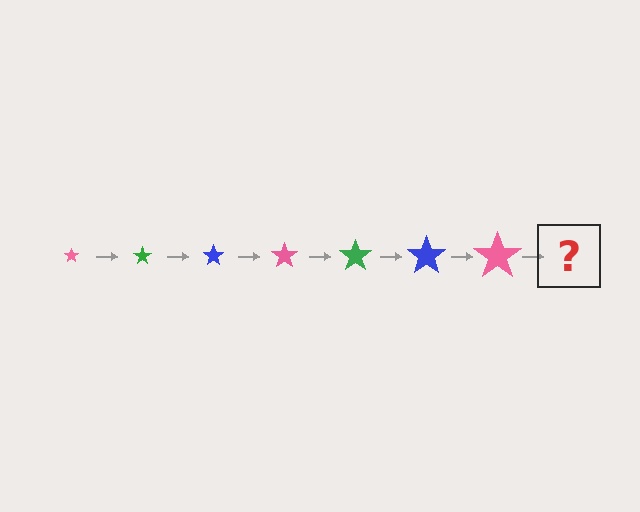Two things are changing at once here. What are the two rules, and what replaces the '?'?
The two rules are that the star grows larger each step and the color cycles through pink, green, and blue. The '?' should be a green star, larger than the previous one.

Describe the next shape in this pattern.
It should be a green star, larger than the previous one.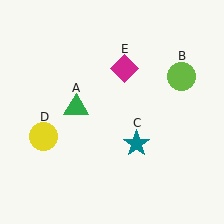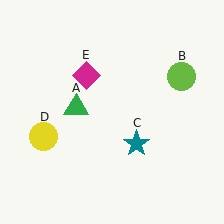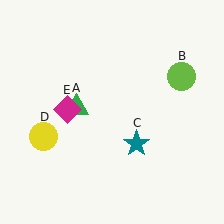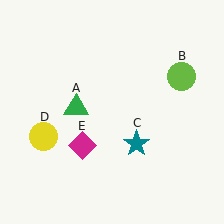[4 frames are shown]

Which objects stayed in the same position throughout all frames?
Green triangle (object A) and lime circle (object B) and teal star (object C) and yellow circle (object D) remained stationary.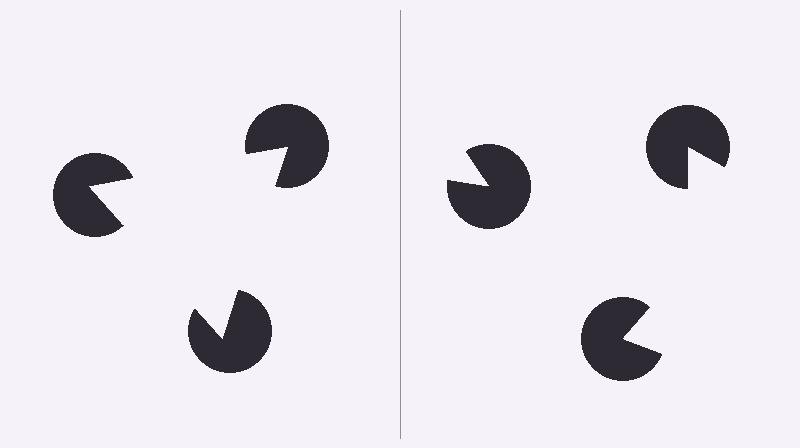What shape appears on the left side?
An illusory triangle.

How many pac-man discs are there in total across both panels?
6 — 3 on each side.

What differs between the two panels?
The pac-man discs are positioned identically on both sides; only the wedge orientations differ. On the left they align to a triangle; on the right they are misaligned.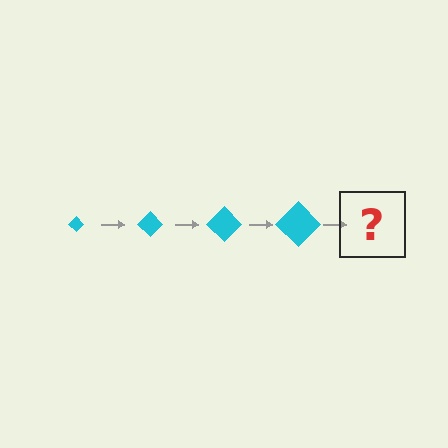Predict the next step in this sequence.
The next step is a cyan diamond, larger than the previous one.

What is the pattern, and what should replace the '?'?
The pattern is that the diamond gets progressively larger each step. The '?' should be a cyan diamond, larger than the previous one.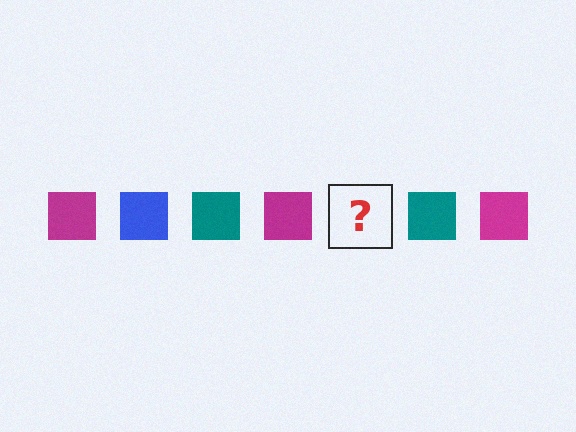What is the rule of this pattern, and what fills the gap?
The rule is that the pattern cycles through magenta, blue, teal squares. The gap should be filled with a blue square.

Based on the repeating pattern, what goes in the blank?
The blank should be a blue square.